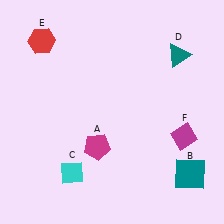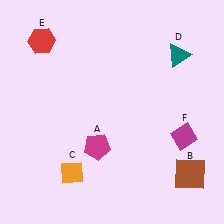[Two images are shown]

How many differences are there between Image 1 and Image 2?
There are 2 differences between the two images.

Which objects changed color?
B changed from teal to brown. C changed from cyan to orange.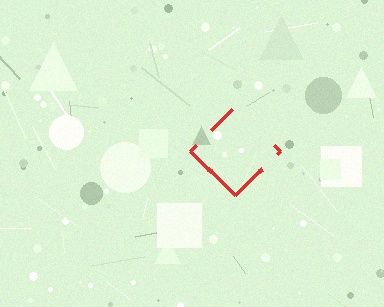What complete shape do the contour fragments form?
The contour fragments form a diamond.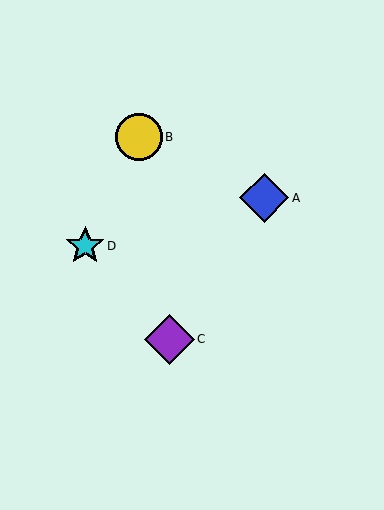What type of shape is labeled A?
Shape A is a blue diamond.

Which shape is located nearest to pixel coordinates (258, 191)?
The blue diamond (labeled A) at (264, 198) is nearest to that location.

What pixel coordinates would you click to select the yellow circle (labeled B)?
Click at (139, 137) to select the yellow circle B.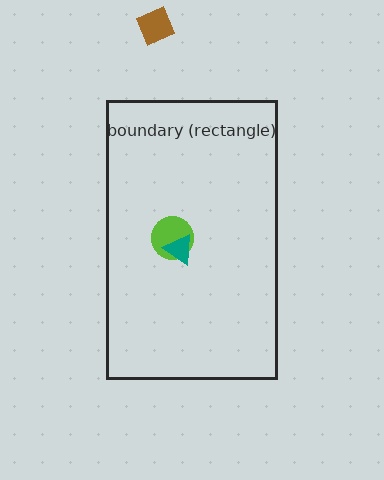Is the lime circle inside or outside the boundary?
Inside.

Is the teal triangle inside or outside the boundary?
Inside.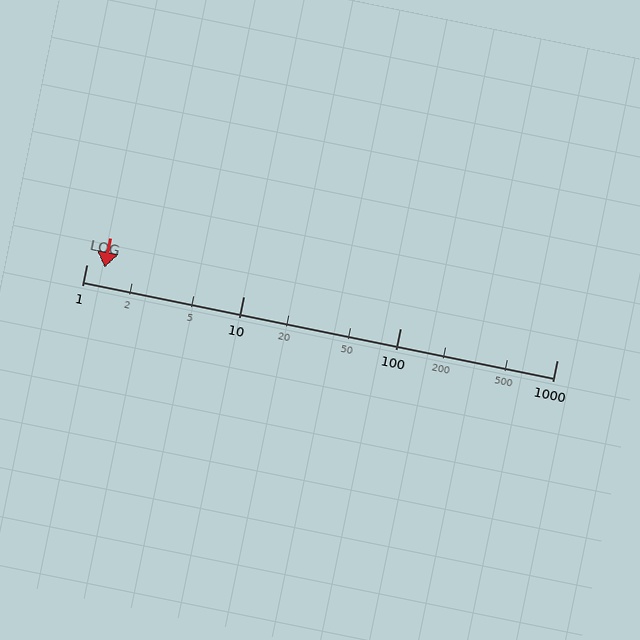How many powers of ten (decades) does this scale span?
The scale spans 3 decades, from 1 to 1000.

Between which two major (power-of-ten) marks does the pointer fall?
The pointer is between 1 and 10.